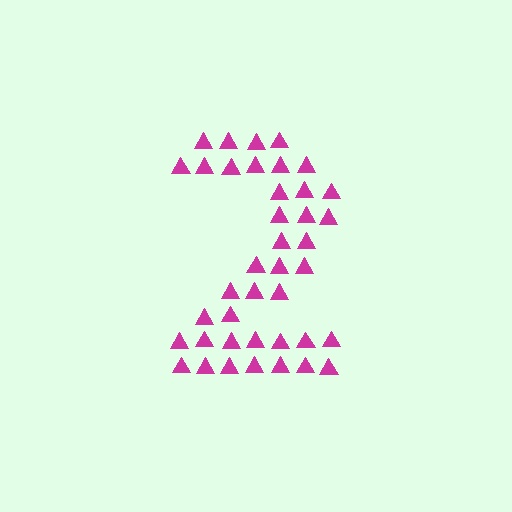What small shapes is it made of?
It is made of small triangles.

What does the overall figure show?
The overall figure shows the digit 2.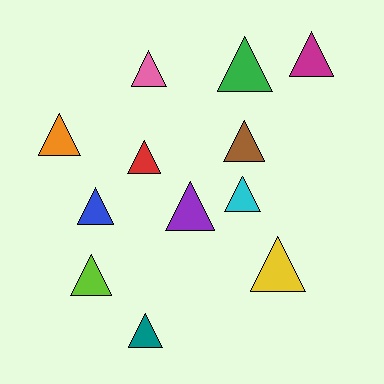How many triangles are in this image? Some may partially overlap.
There are 12 triangles.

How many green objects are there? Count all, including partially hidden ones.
There is 1 green object.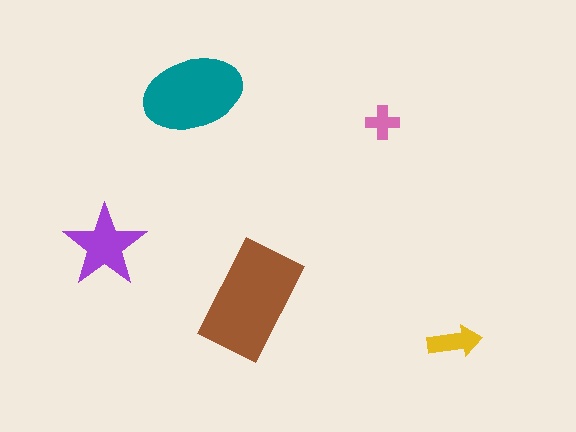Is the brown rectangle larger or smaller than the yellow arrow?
Larger.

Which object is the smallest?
The pink cross.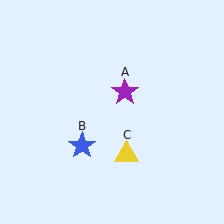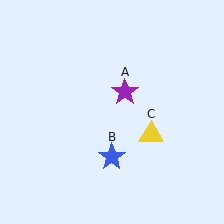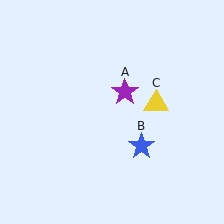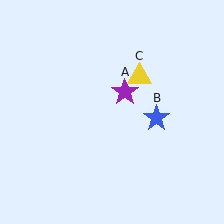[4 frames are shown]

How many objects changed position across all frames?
2 objects changed position: blue star (object B), yellow triangle (object C).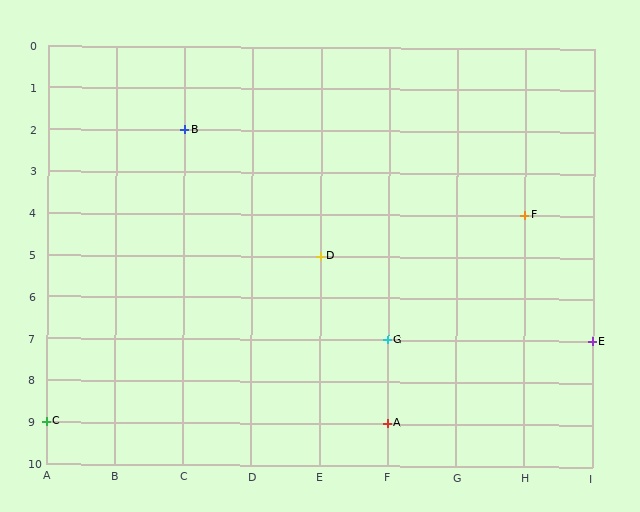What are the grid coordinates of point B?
Point B is at grid coordinates (C, 2).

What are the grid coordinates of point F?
Point F is at grid coordinates (H, 4).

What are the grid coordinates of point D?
Point D is at grid coordinates (E, 5).